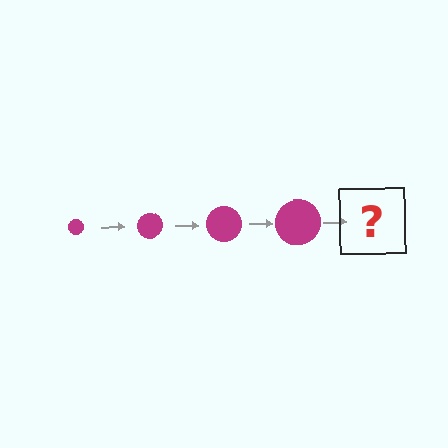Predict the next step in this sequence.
The next step is a magenta circle, larger than the previous one.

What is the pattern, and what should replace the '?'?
The pattern is that the circle gets progressively larger each step. The '?' should be a magenta circle, larger than the previous one.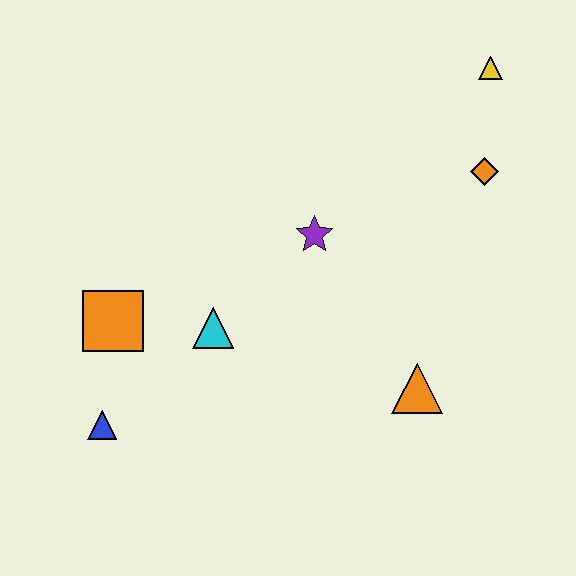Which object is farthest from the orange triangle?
The yellow triangle is farthest from the orange triangle.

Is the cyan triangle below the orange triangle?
No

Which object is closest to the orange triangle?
The purple star is closest to the orange triangle.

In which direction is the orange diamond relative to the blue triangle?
The orange diamond is to the right of the blue triangle.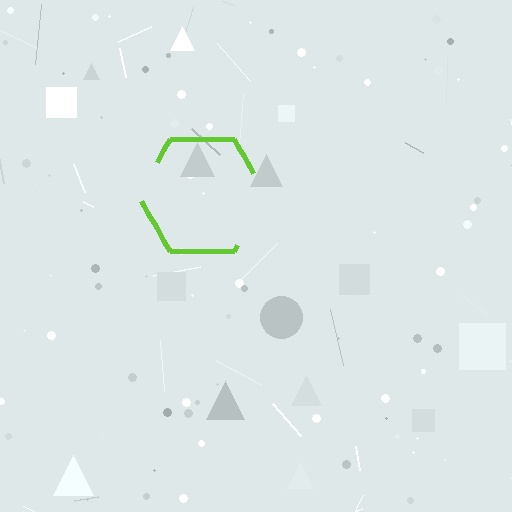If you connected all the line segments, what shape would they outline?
They would outline a hexagon.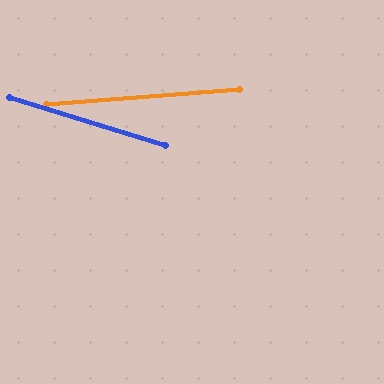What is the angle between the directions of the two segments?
Approximately 22 degrees.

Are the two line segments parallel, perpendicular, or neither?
Neither parallel nor perpendicular — they differ by about 22°.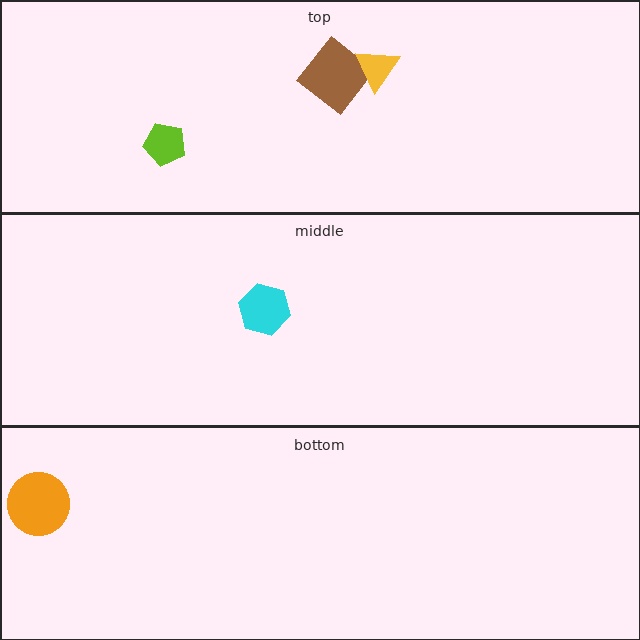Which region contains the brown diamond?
The top region.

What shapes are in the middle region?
The cyan hexagon.